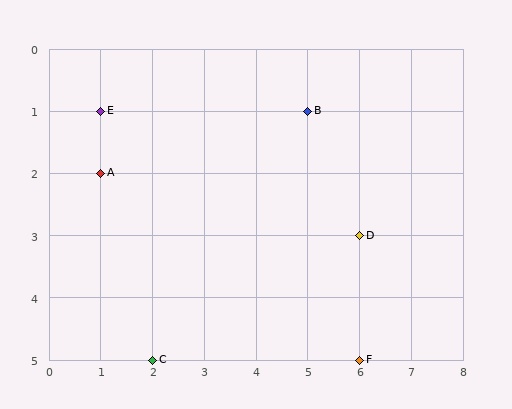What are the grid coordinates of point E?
Point E is at grid coordinates (1, 1).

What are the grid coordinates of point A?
Point A is at grid coordinates (1, 2).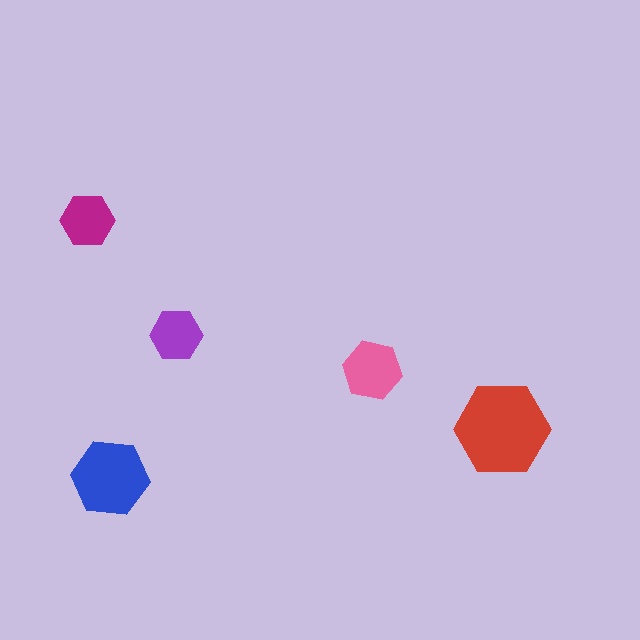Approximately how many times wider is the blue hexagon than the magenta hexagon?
About 1.5 times wider.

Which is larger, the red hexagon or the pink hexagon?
The red one.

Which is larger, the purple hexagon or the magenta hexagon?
The magenta one.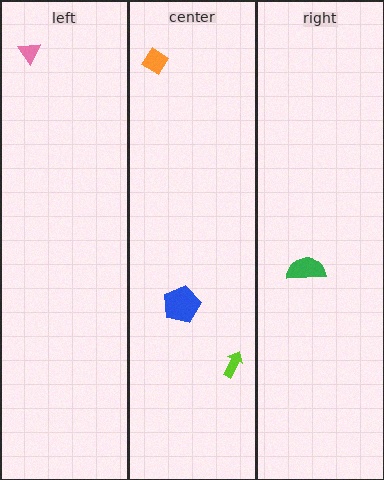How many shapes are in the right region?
1.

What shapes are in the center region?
The orange diamond, the blue pentagon, the lime arrow.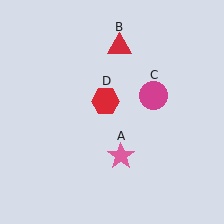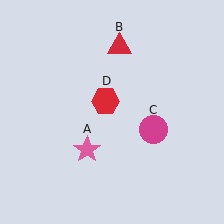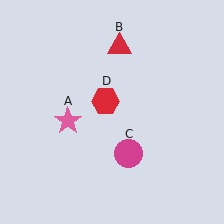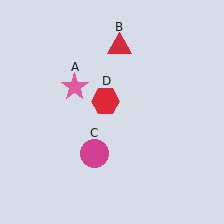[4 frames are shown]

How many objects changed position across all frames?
2 objects changed position: pink star (object A), magenta circle (object C).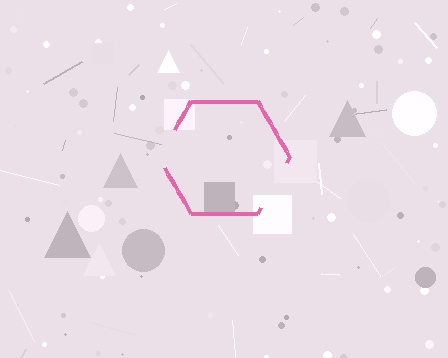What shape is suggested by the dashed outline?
The dashed outline suggests a hexagon.